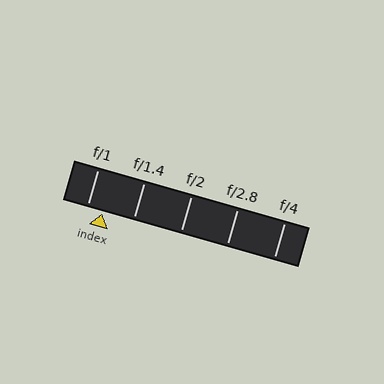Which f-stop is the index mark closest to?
The index mark is closest to f/1.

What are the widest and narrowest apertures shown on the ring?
The widest aperture shown is f/1 and the narrowest is f/4.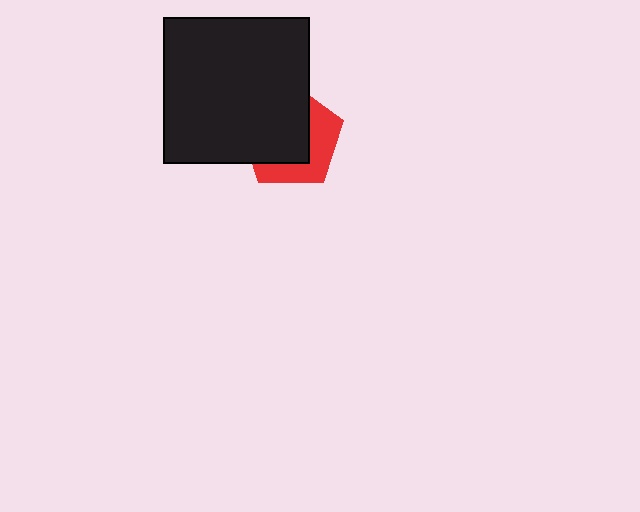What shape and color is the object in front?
The object in front is a black square.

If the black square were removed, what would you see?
You would see the complete red pentagon.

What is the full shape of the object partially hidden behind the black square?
The partially hidden object is a red pentagon.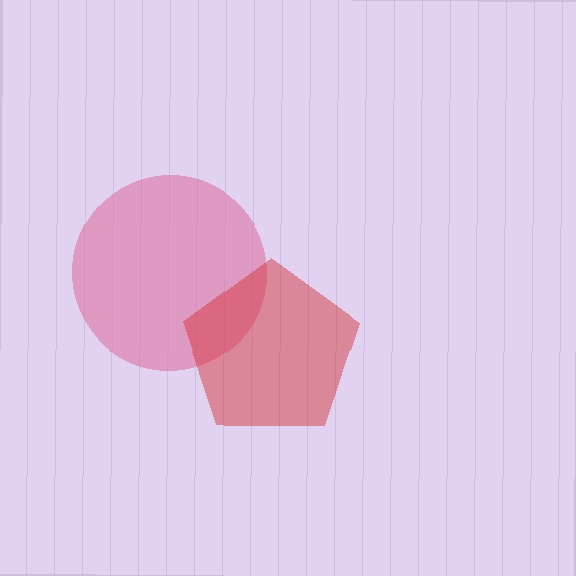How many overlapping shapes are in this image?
There are 2 overlapping shapes in the image.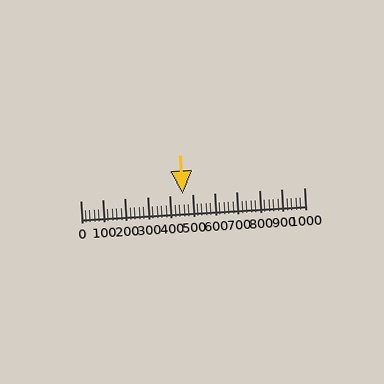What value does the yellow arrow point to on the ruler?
The yellow arrow points to approximately 456.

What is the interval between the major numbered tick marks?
The major tick marks are spaced 100 units apart.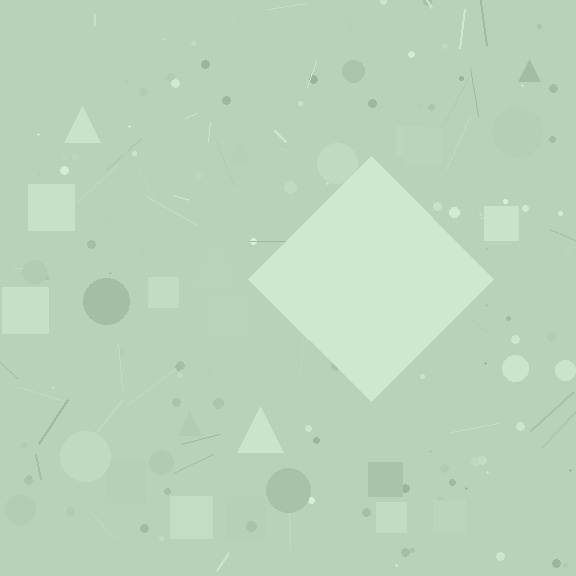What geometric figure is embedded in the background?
A diamond is embedded in the background.